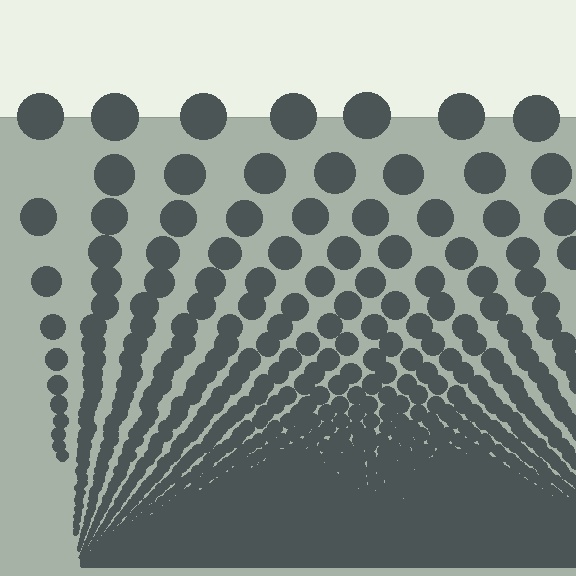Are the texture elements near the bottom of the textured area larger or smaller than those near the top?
Smaller. The gradient is inverted — elements near the bottom are smaller and denser.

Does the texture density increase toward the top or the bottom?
Density increases toward the bottom.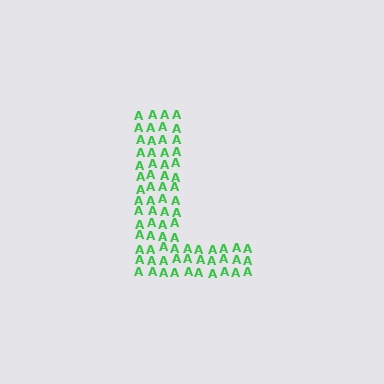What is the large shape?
The large shape is the letter L.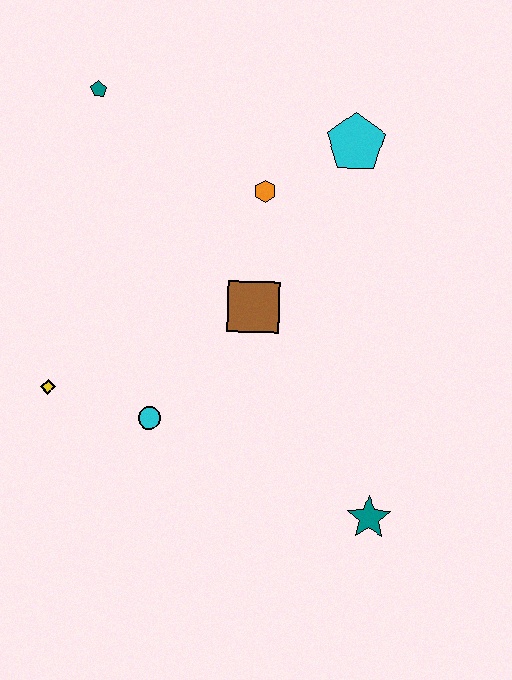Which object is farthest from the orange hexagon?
The teal star is farthest from the orange hexagon.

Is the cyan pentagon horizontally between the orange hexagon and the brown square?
No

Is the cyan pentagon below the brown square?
No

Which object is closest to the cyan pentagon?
The orange hexagon is closest to the cyan pentagon.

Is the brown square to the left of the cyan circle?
No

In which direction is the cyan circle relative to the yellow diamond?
The cyan circle is to the right of the yellow diamond.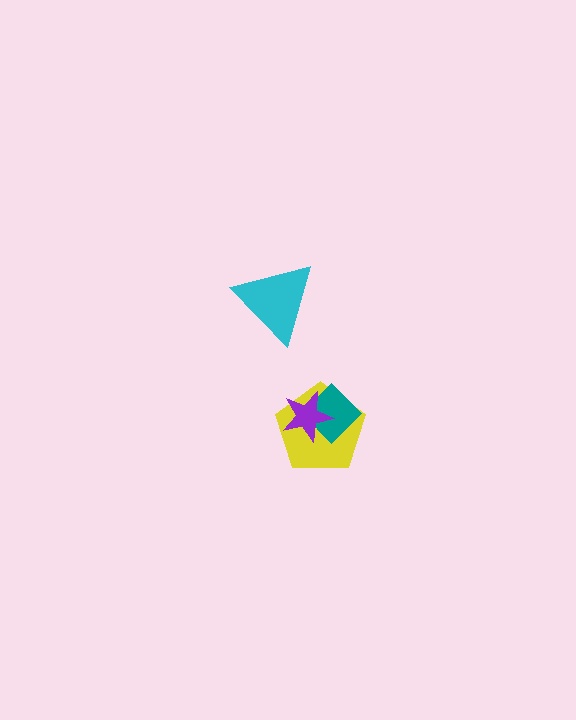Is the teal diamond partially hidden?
Yes, it is partially covered by another shape.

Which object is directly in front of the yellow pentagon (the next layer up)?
The teal diamond is directly in front of the yellow pentagon.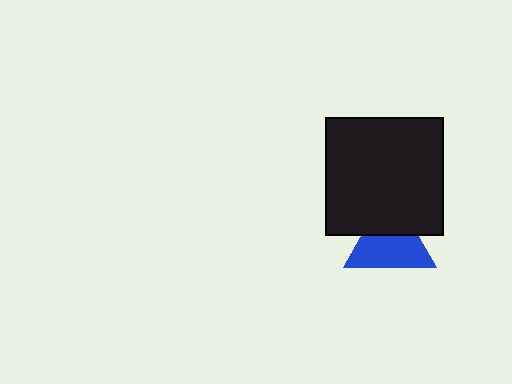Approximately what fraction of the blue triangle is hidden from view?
Roughly 37% of the blue triangle is hidden behind the black square.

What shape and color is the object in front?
The object in front is a black square.